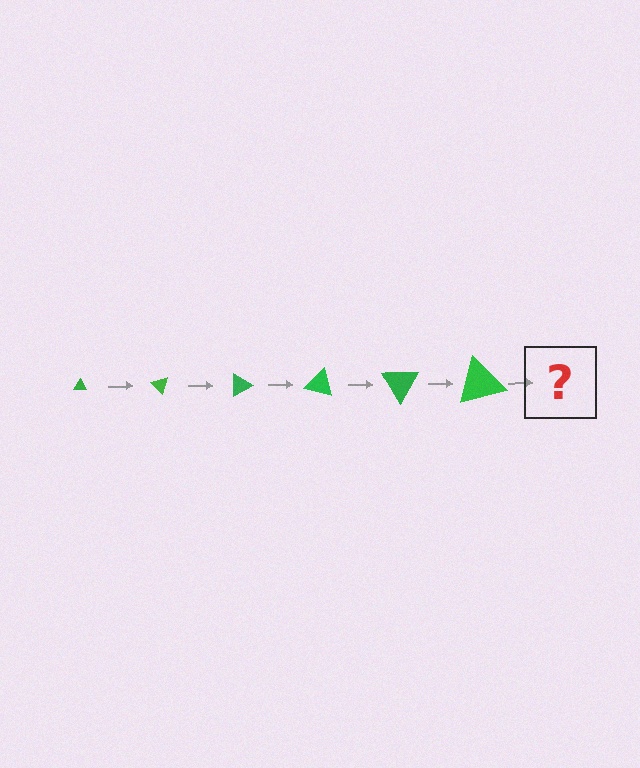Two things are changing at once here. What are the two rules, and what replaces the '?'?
The two rules are that the triangle grows larger each step and it rotates 45 degrees each step. The '?' should be a triangle, larger than the previous one and rotated 270 degrees from the start.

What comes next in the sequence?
The next element should be a triangle, larger than the previous one and rotated 270 degrees from the start.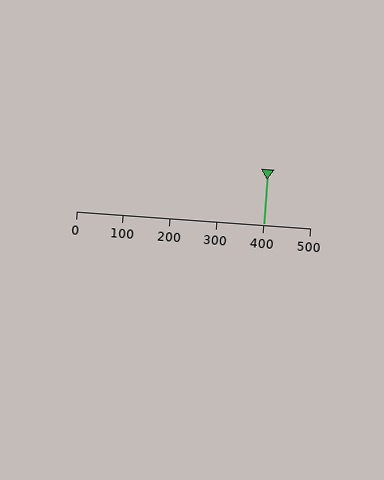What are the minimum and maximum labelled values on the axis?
The axis runs from 0 to 500.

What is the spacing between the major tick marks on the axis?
The major ticks are spaced 100 apart.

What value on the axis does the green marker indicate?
The marker indicates approximately 400.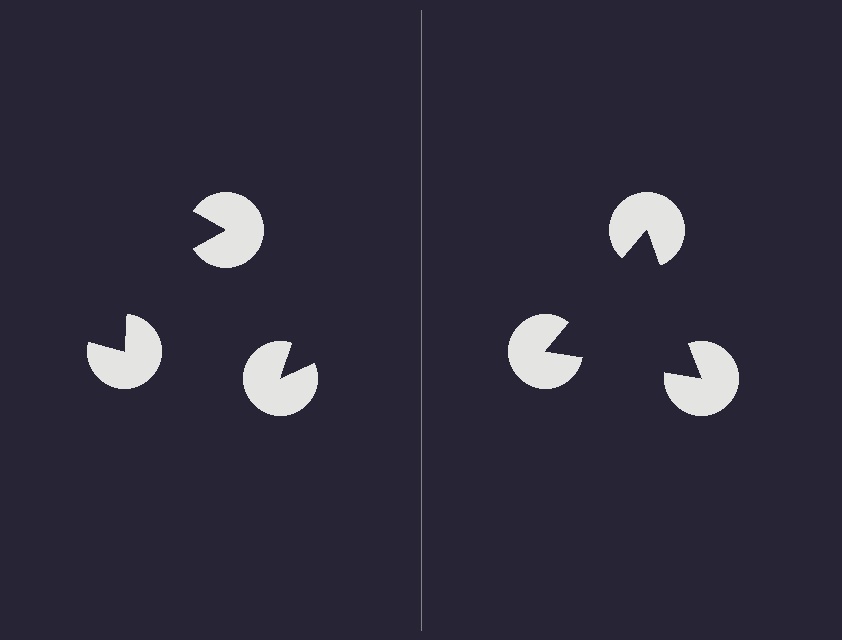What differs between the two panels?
The pac-man discs are positioned identically on both sides; only the wedge orientations differ. On the right they align to a triangle; on the left they are misaligned.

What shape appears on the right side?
An illusory triangle.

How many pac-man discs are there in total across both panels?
6 — 3 on each side.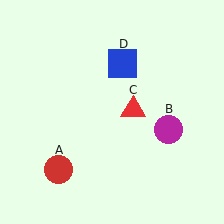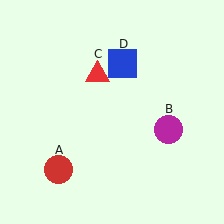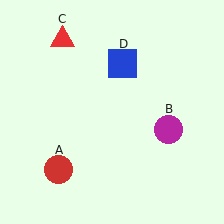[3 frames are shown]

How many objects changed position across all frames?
1 object changed position: red triangle (object C).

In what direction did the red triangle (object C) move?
The red triangle (object C) moved up and to the left.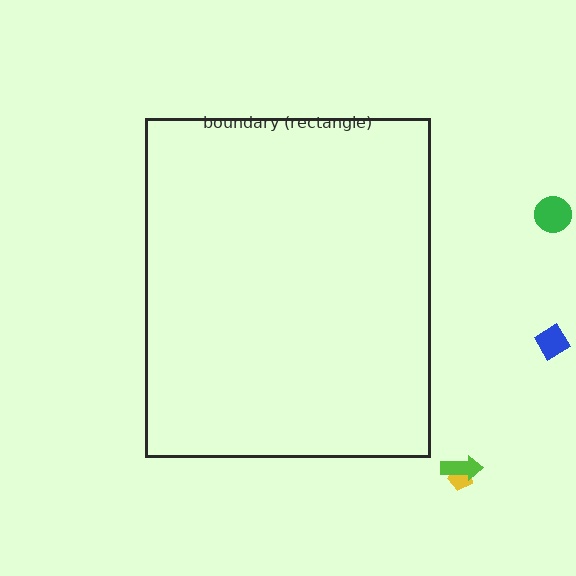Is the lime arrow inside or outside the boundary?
Outside.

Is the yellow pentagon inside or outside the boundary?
Outside.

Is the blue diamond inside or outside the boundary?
Outside.